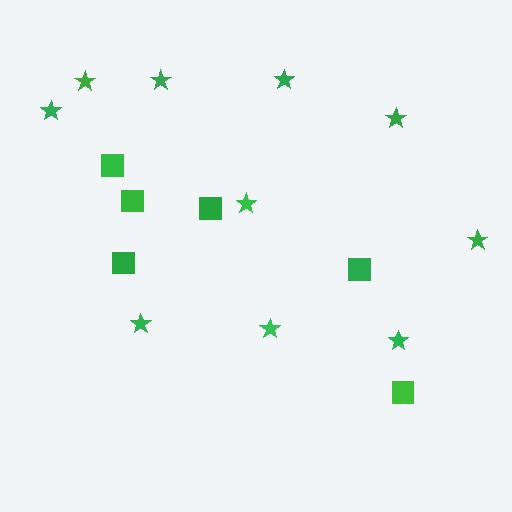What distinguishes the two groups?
There are 2 groups: one group of stars (10) and one group of squares (6).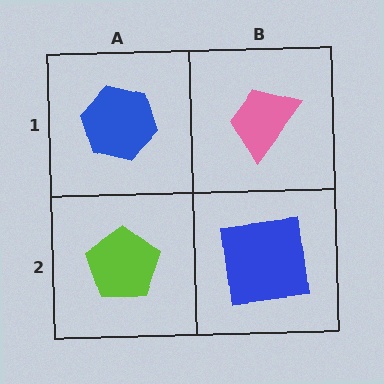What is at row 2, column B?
A blue square.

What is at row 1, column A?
A blue hexagon.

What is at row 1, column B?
A pink trapezoid.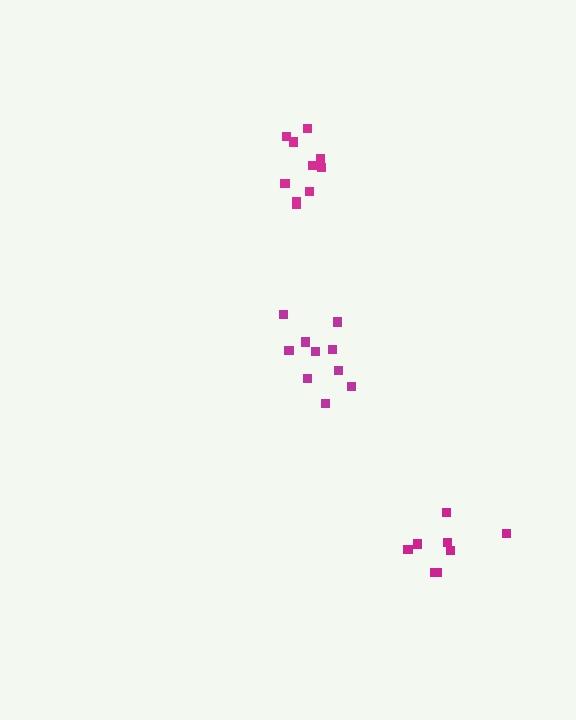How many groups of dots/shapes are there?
There are 3 groups.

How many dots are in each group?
Group 1: 10 dots, Group 2: 10 dots, Group 3: 8 dots (28 total).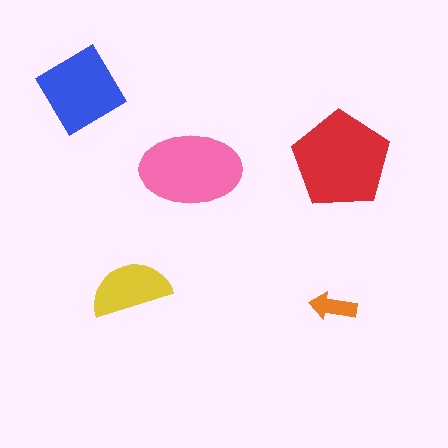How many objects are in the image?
There are 5 objects in the image.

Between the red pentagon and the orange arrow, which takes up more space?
The red pentagon.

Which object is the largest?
The red pentagon.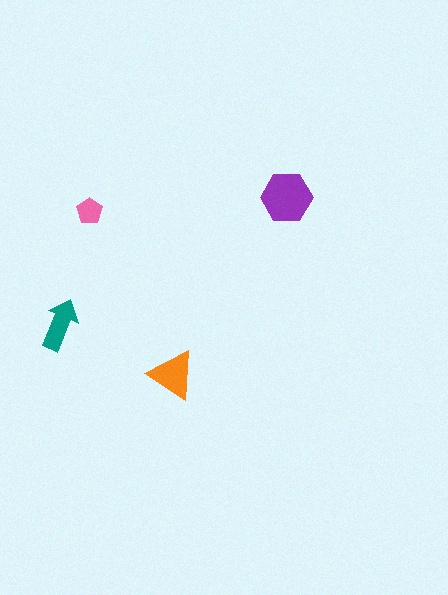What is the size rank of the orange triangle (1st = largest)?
2nd.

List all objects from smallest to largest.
The pink pentagon, the teal arrow, the orange triangle, the purple hexagon.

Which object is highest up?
The purple hexagon is topmost.